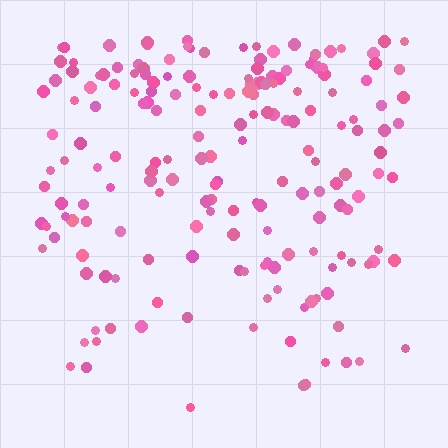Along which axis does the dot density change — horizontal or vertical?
Vertical.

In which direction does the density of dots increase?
From bottom to top, with the top side densest.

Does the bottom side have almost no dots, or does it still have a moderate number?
Still a moderate number, just noticeably fewer than the top.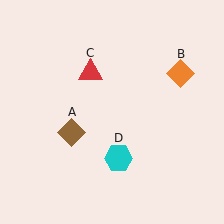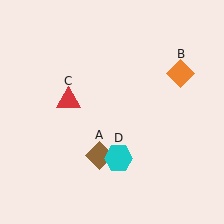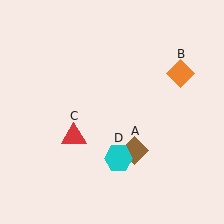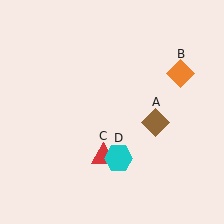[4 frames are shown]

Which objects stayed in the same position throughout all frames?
Orange diamond (object B) and cyan hexagon (object D) remained stationary.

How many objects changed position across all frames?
2 objects changed position: brown diamond (object A), red triangle (object C).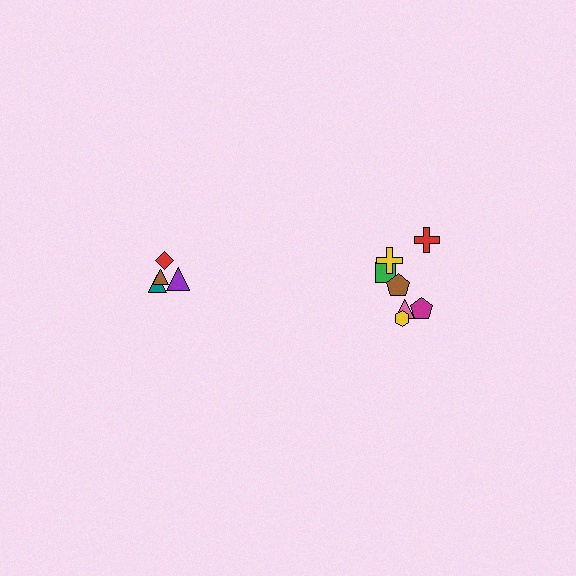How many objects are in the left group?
There are 4 objects.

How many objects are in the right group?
There are 7 objects.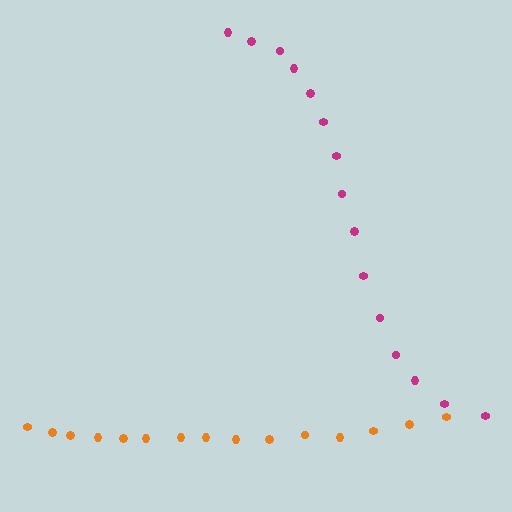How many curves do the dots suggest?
There are 2 distinct paths.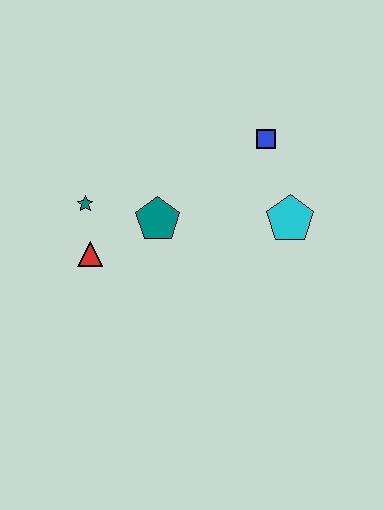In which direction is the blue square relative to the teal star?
The blue square is to the right of the teal star.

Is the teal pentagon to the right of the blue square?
No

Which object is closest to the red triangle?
The teal star is closest to the red triangle.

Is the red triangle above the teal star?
No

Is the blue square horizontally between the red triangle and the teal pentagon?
No